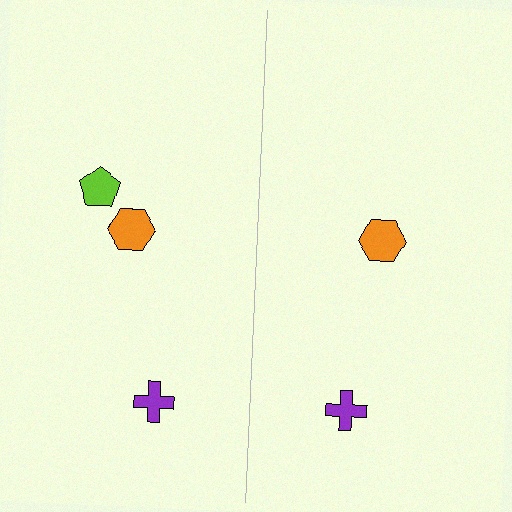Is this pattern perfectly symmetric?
No, the pattern is not perfectly symmetric. A lime pentagon is missing from the right side.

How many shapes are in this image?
There are 5 shapes in this image.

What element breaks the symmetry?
A lime pentagon is missing from the right side.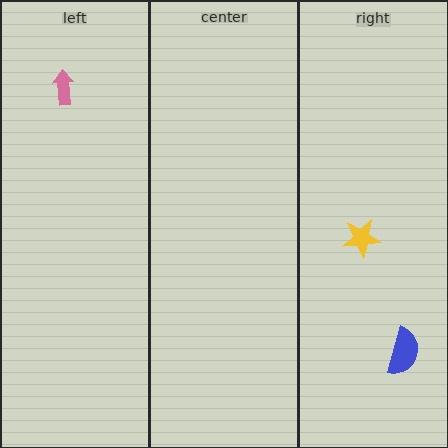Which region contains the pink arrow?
The left region.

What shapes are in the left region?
The pink arrow.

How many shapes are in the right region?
2.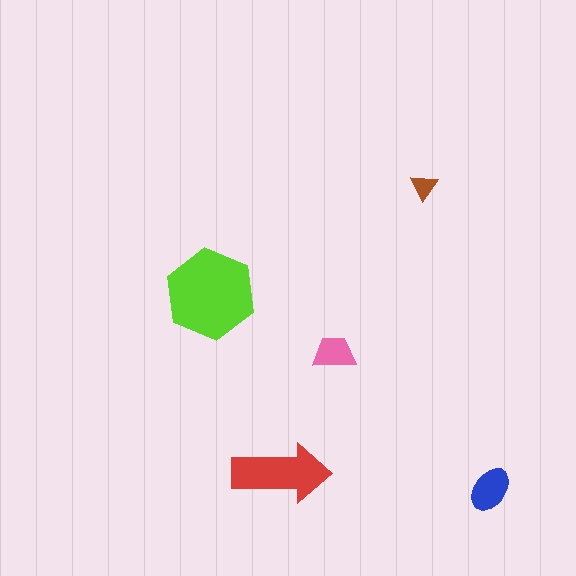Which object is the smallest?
The brown triangle.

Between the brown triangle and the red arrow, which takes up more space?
The red arrow.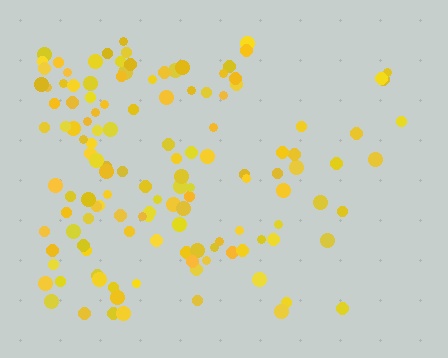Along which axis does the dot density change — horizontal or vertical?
Horizontal.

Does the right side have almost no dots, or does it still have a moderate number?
Still a moderate number, just noticeably fewer than the left.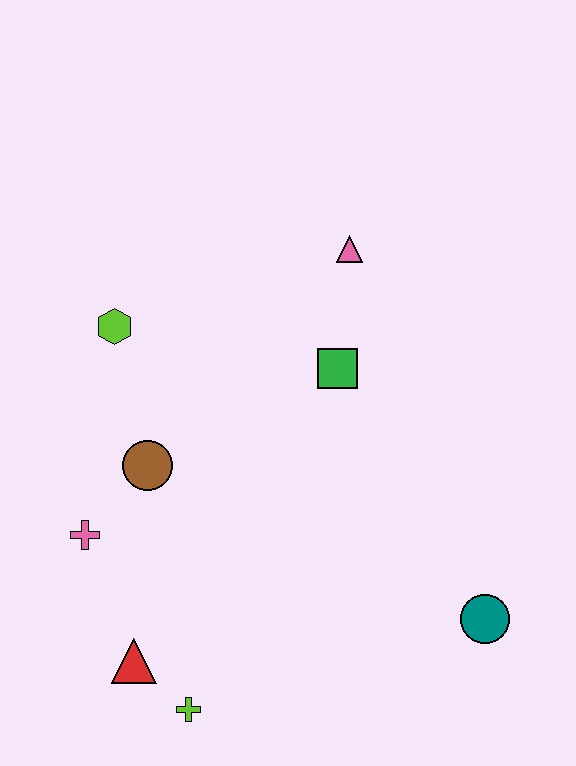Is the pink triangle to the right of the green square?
Yes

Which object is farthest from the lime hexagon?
The teal circle is farthest from the lime hexagon.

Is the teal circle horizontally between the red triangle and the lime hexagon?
No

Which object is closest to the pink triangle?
The green square is closest to the pink triangle.